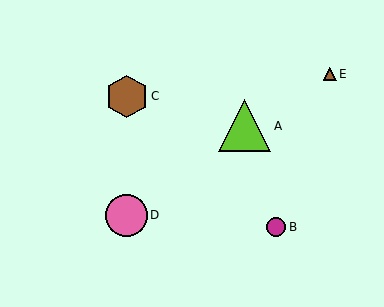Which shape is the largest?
The lime triangle (labeled A) is the largest.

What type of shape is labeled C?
Shape C is a brown hexagon.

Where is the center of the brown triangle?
The center of the brown triangle is at (330, 74).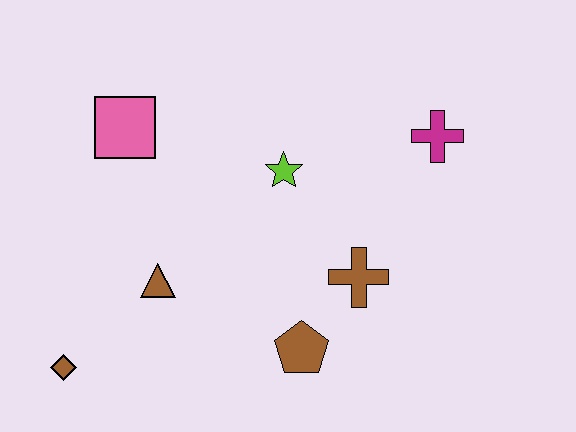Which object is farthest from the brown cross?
The brown diamond is farthest from the brown cross.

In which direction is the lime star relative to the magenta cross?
The lime star is to the left of the magenta cross.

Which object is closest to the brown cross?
The brown pentagon is closest to the brown cross.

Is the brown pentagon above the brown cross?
No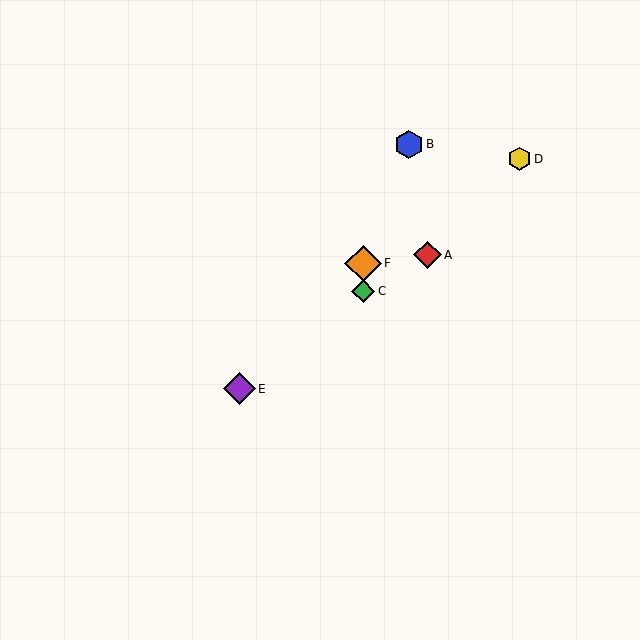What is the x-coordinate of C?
Object C is at x≈363.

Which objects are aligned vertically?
Objects C, F are aligned vertically.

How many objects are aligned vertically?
2 objects (C, F) are aligned vertically.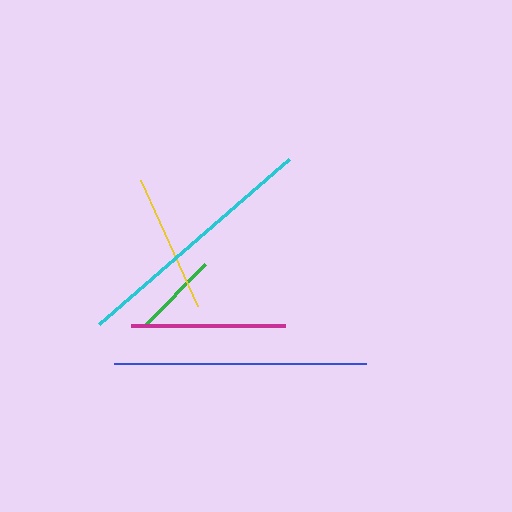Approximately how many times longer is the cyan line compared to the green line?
The cyan line is approximately 3.0 times the length of the green line.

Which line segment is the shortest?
The green line is the shortest at approximately 85 pixels.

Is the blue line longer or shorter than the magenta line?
The blue line is longer than the magenta line.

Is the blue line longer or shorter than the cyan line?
The blue line is longer than the cyan line.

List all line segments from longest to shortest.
From longest to shortest: blue, cyan, magenta, yellow, green.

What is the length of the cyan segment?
The cyan segment is approximately 252 pixels long.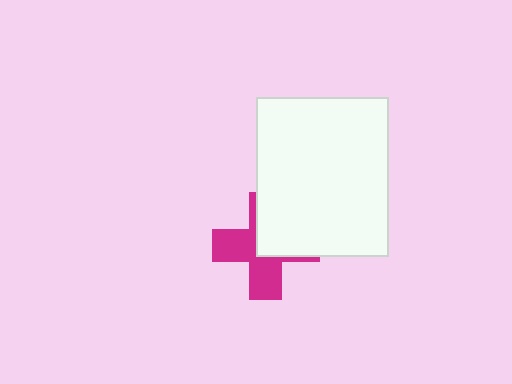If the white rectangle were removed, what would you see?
You would see the complete magenta cross.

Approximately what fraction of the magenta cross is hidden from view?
Roughly 47% of the magenta cross is hidden behind the white rectangle.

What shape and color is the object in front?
The object in front is a white rectangle.